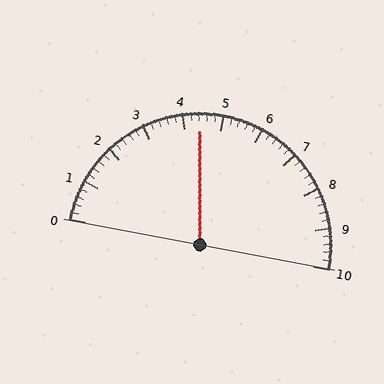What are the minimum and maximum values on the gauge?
The gauge ranges from 0 to 10.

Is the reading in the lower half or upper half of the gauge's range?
The reading is in the lower half of the range (0 to 10).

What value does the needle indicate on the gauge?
The needle indicates approximately 4.4.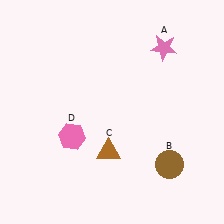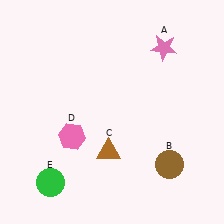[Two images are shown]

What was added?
A green circle (E) was added in Image 2.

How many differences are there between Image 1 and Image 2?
There is 1 difference between the two images.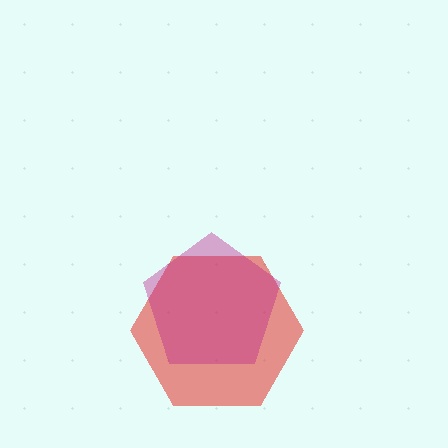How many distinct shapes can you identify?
There are 2 distinct shapes: a red hexagon, a magenta pentagon.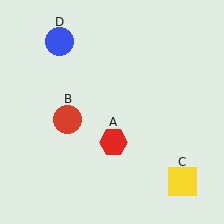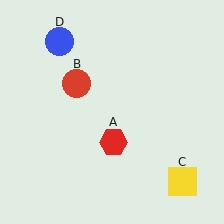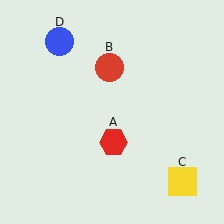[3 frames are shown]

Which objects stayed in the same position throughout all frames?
Red hexagon (object A) and yellow square (object C) and blue circle (object D) remained stationary.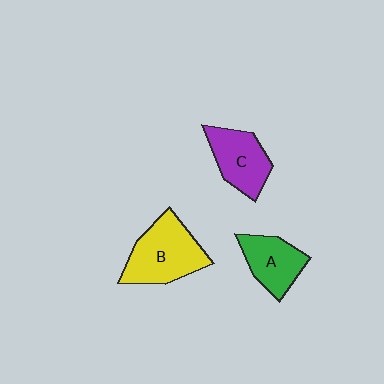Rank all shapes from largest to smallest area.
From largest to smallest: B (yellow), C (purple), A (green).